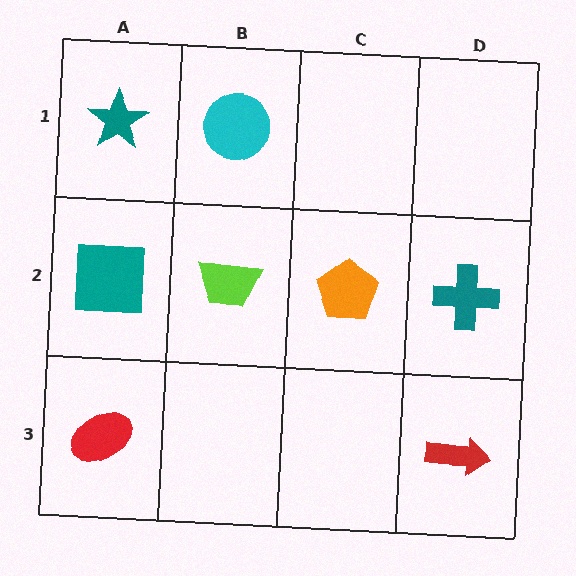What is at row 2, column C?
An orange pentagon.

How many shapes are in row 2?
4 shapes.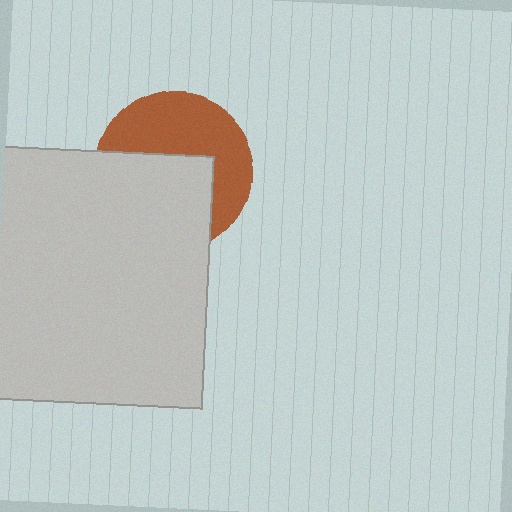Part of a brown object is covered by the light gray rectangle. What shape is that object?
It is a circle.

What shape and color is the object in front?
The object in front is a light gray rectangle.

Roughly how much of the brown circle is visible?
About half of it is visible (roughly 49%).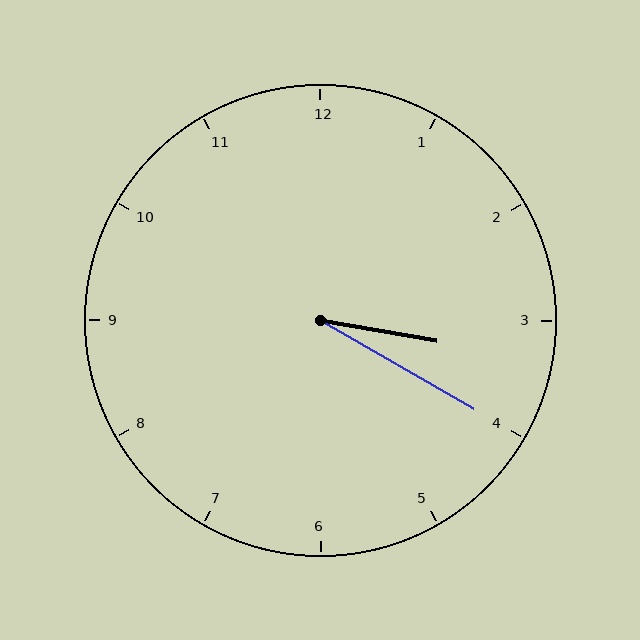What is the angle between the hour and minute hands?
Approximately 20 degrees.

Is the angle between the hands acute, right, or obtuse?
It is acute.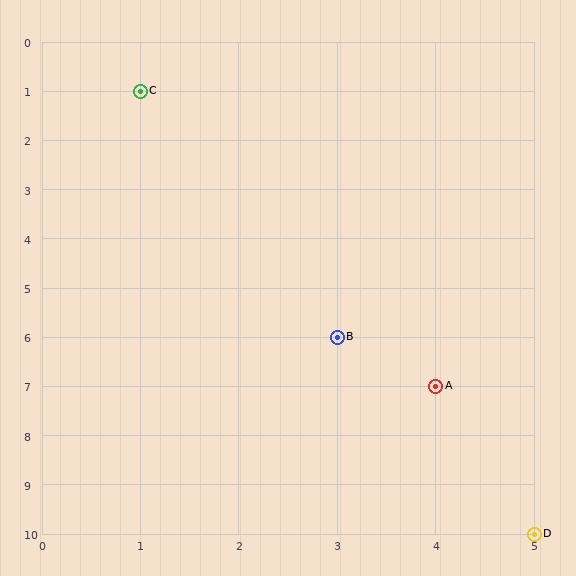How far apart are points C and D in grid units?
Points C and D are 4 columns and 9 rows apart (about 9.8 grid units diagonally).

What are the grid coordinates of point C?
Point C is at grid coordinates (1, 1).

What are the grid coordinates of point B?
Point B is at grid coordinates (3, 6).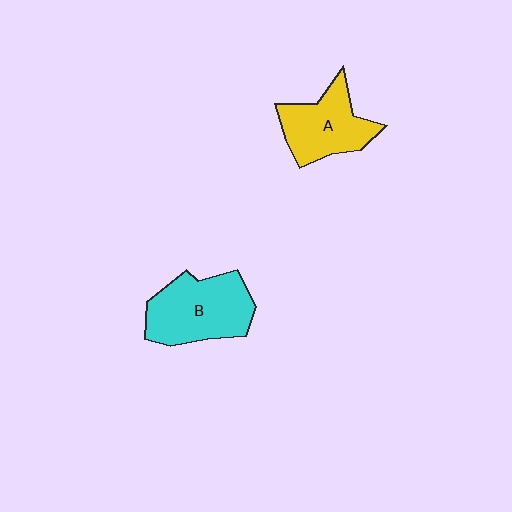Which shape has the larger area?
Shape B (cyan).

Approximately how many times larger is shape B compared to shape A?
Approximately 1.3 times.